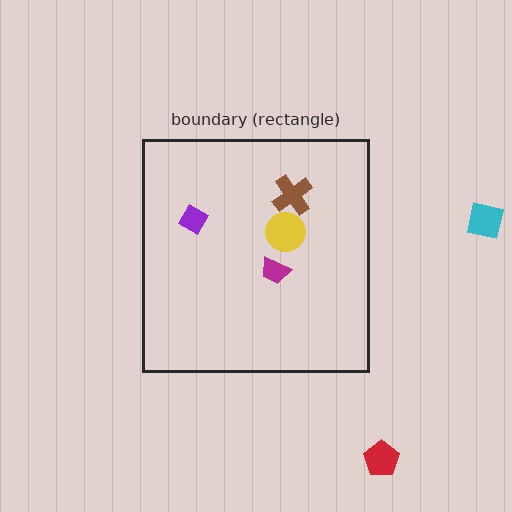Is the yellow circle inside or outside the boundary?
Inside.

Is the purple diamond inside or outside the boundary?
Inside.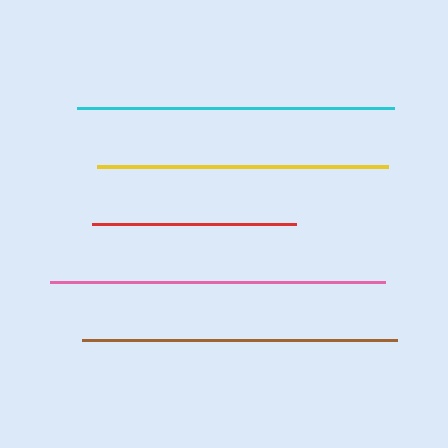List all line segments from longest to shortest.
From longest to shortest: pink, cyan, brown, yellow, red.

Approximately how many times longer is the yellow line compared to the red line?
The yellow line is approximately 1.4 times the length of the red line.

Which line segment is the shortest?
The red line is the shortest at approximately 204 pixels.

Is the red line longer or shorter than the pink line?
The pink line is longer than the red line.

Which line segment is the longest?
The pink line is the longest at approximately 335 pixels.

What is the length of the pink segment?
The pink segment is approximately 335 pixels long.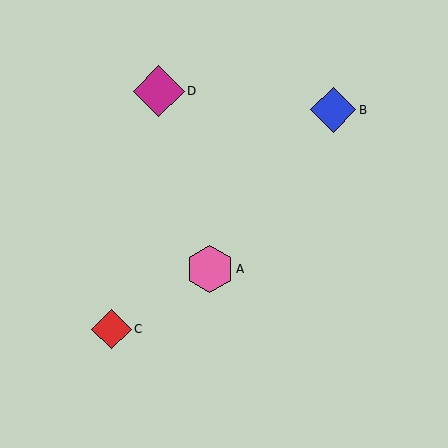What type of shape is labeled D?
Shape D is a magenta diamond.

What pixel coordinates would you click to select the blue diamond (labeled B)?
Click at (333, 110) to select the blue diamond B.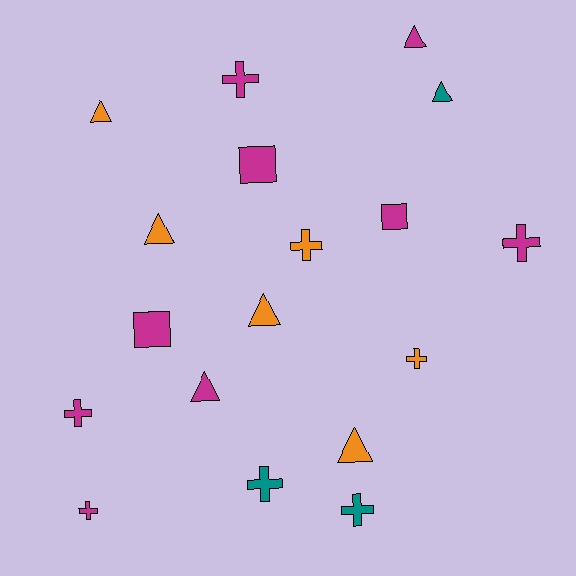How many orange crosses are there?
There are 2 orange crosses.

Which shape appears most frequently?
Cross, with 8 objects.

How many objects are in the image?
There are 18 objects.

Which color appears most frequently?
Magenta, with 9 objects.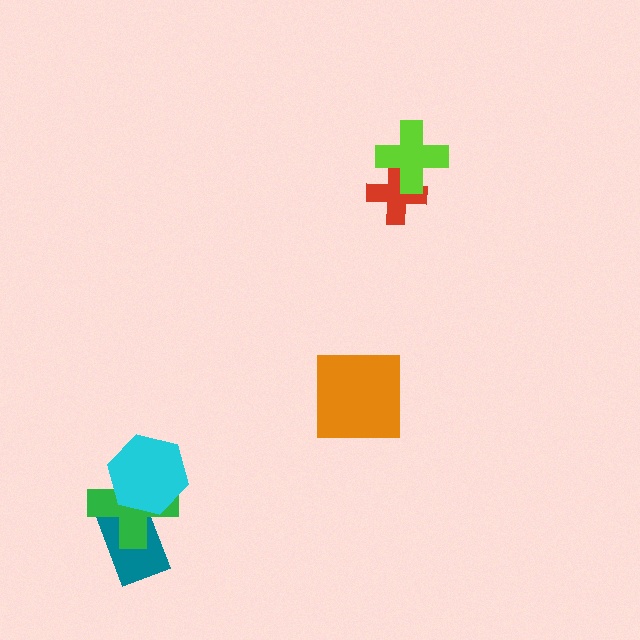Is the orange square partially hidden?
No, no other shape covers it.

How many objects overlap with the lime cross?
1 object overlaps with the lime cross.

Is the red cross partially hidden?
Yes, it is partially covered by another shape.